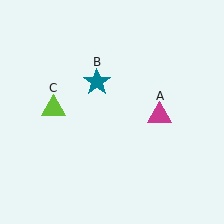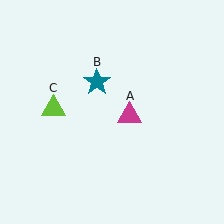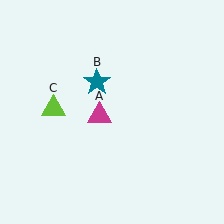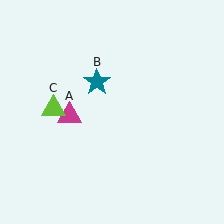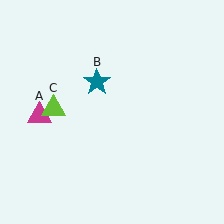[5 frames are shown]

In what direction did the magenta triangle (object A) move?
The magenta triangle (object A) moved left.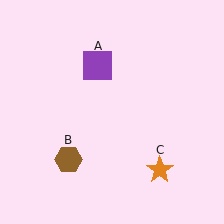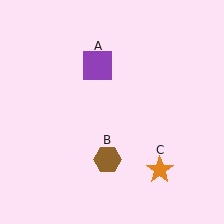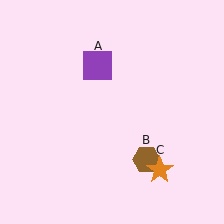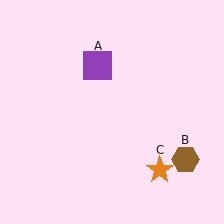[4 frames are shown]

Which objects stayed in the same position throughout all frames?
Purple square (object A) and orange star (object C) remained stationary.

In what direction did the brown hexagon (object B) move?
The brown hexagon (object B) moved right.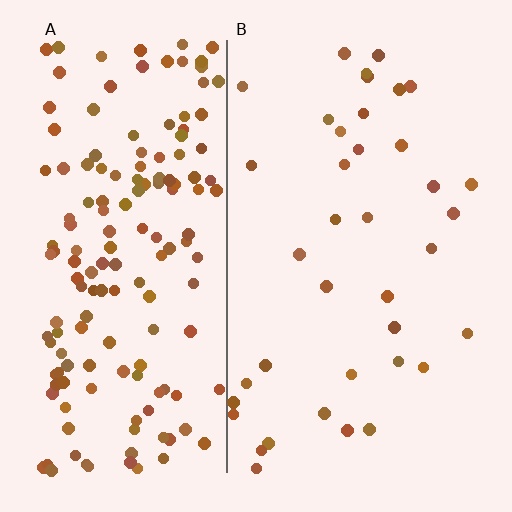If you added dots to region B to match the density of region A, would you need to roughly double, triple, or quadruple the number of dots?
Approximately quadruple.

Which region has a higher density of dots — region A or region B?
A (the left).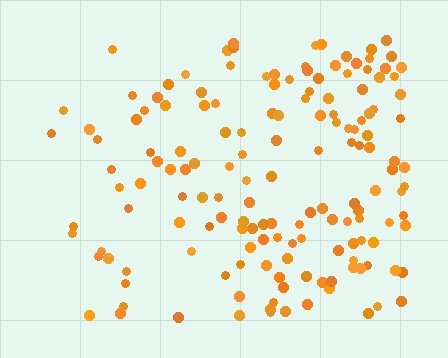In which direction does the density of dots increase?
From left to right, with the right side densest.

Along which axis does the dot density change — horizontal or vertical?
Horizontal.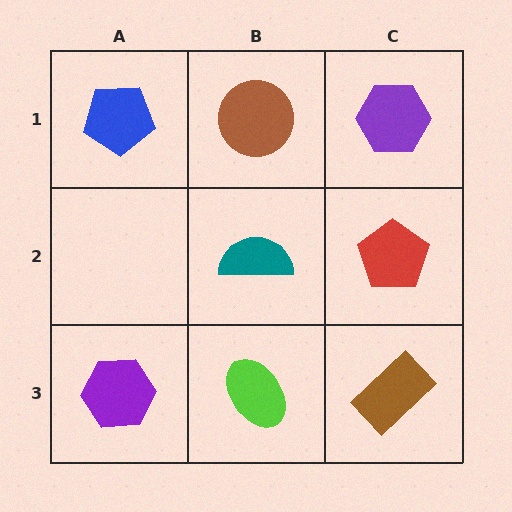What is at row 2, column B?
A teal semicircle.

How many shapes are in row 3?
3 shapes.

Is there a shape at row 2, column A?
No, that cell is empty.